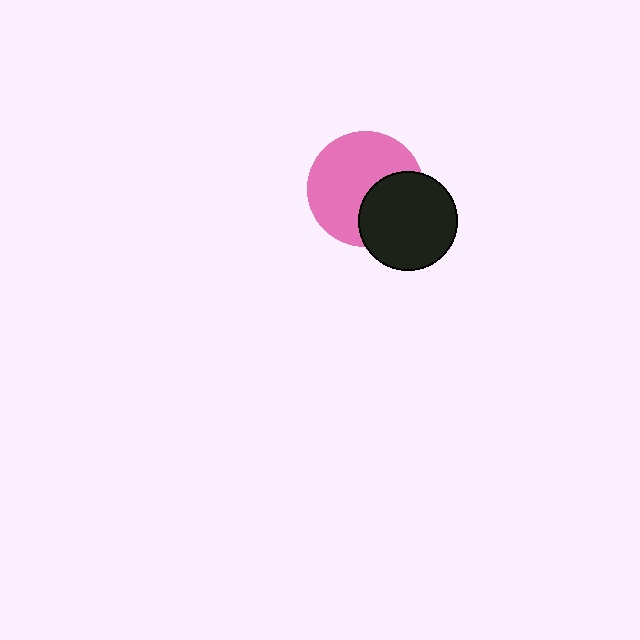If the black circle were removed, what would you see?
You would see the complete pink circle.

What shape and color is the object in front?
The object in front is a black circle.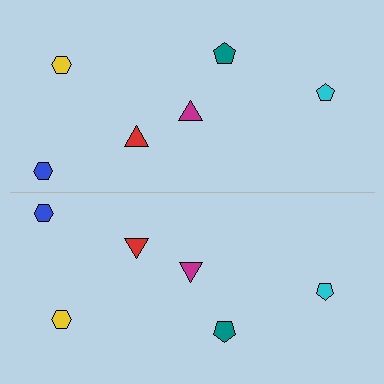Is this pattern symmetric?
Yes, this pattern has bilateral (reflection) symmetry.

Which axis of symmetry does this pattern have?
The pattern has a horizontal axis of symmetry running through the center of the image.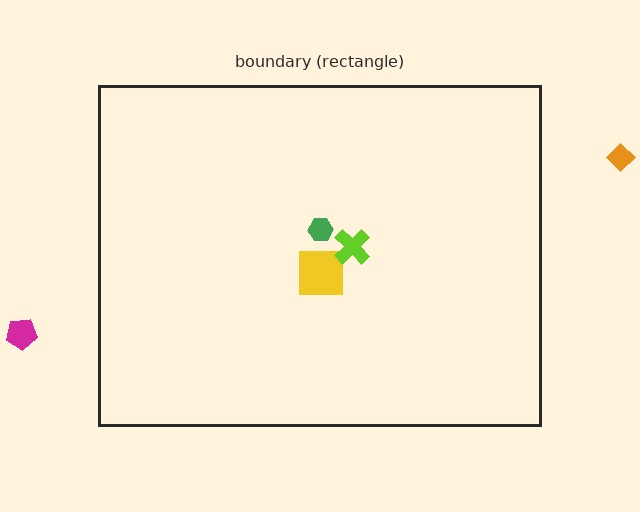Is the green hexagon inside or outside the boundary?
Inside.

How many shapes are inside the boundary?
3 inside, 2 outside.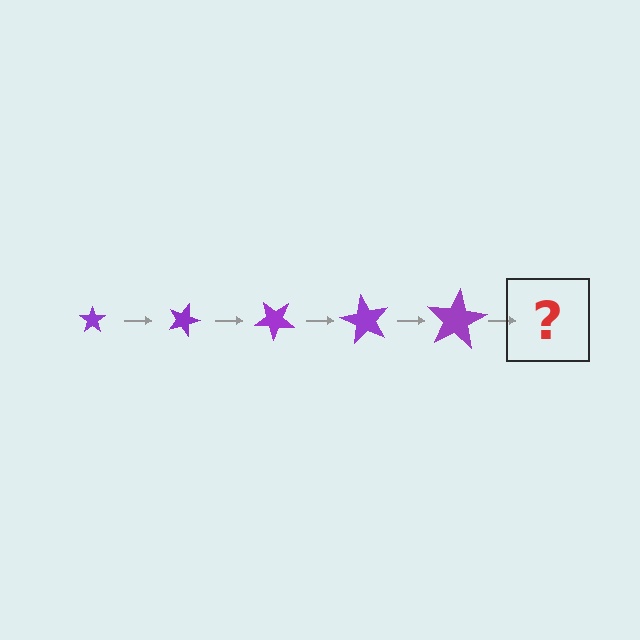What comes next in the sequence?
The next element should be a star, larger than the previous one and rotated 100 degrees from the start.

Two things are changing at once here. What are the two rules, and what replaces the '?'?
The two rules are that the star grows larger each step and it rotates 20 degrees each step. The '?' should be a star, larger than the previous one and rotated 100 degrees from the start.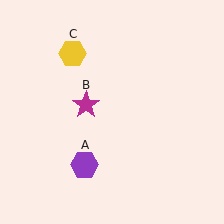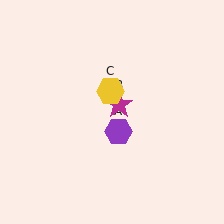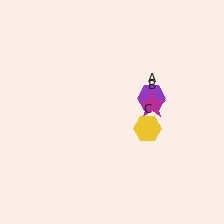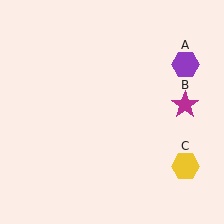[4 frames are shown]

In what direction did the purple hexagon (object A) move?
The purple hexagon (object A) moved up and to the right.